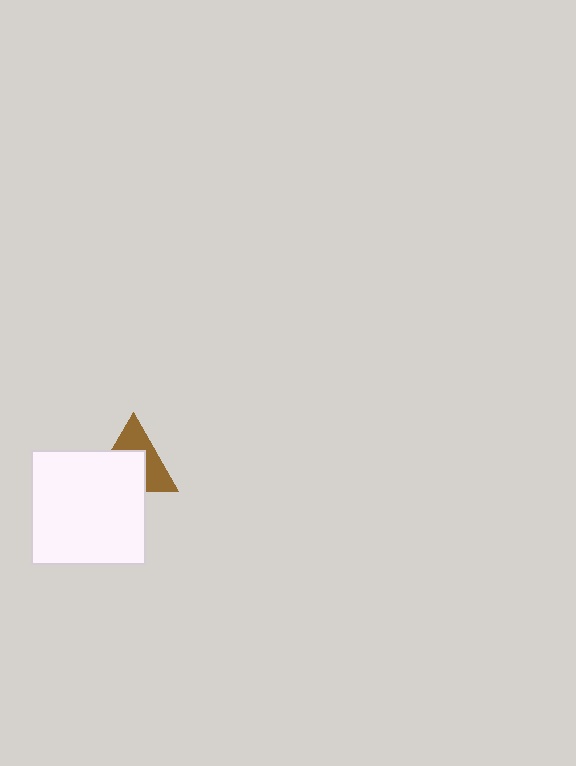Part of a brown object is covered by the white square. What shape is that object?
It is a triangle.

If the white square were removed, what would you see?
You would see the complete brown triangle.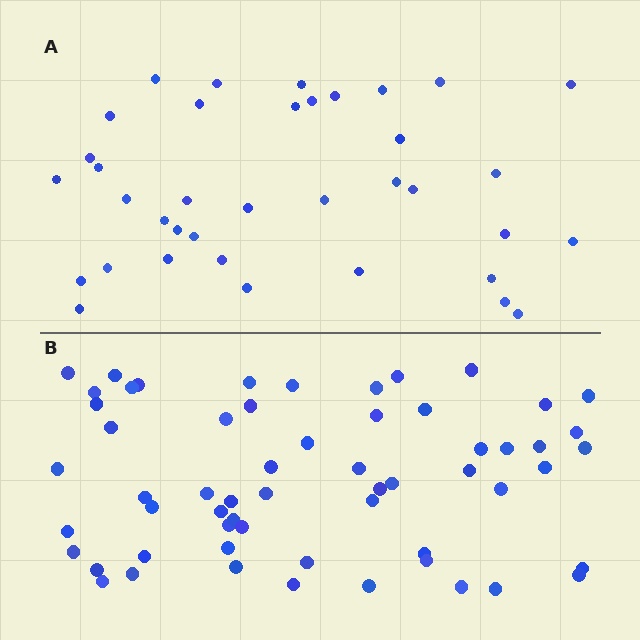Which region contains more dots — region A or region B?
Region B (the bottom region) has more dots.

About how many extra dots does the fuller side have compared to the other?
Region B has approximately 20 more dots than region A.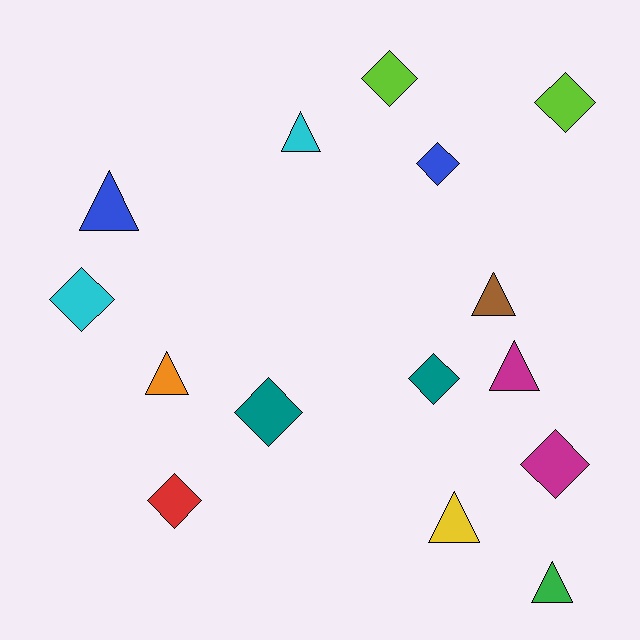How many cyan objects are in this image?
There are 2 cyan objects.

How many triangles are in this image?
There are 7 triangles.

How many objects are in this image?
There are 15 objects.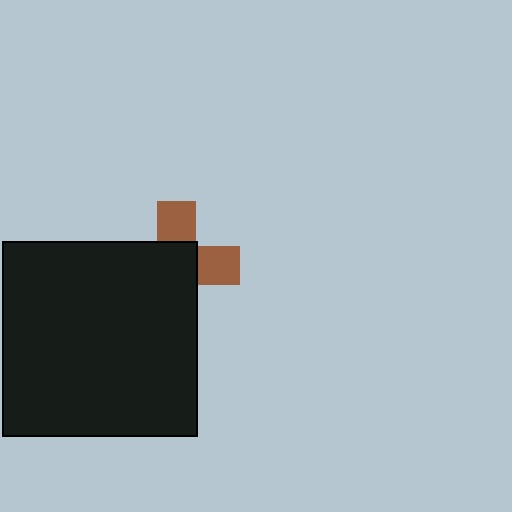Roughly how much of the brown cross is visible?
A small part of it is visible (roughly 38%).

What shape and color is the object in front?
The object in front is a black square.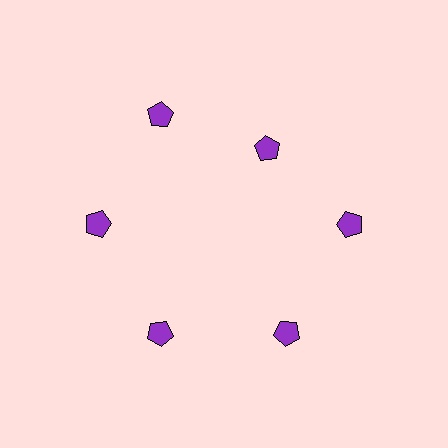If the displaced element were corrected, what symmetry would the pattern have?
It would have 6-fold rotational symmetry — the pattern would map onto itself every 60 degrees.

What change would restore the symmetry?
The symmetry would be restored by moving it outward, back onto the ring so that all 6 pentagons sit at equal angles and equal distance from the center.